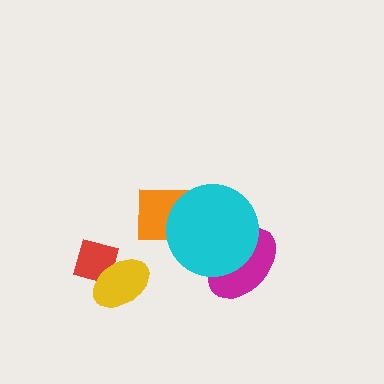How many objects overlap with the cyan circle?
2 objects overlap with the cyan circle.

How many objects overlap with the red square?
1 object overlaps with the red square.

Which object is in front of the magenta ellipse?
The cyan circle is in front of the magenta ellipse.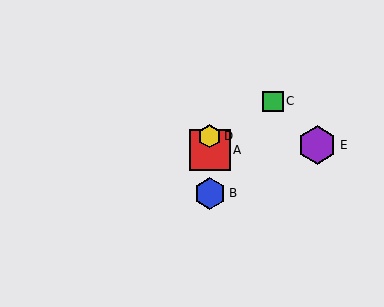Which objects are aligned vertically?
Objects A, B, D are aligned vertically.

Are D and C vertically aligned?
No, D is at x≈210 and C is at x≈273.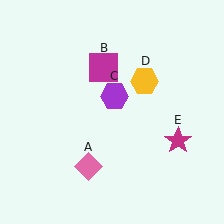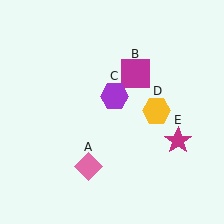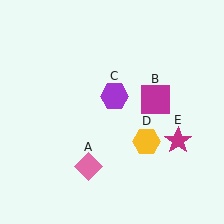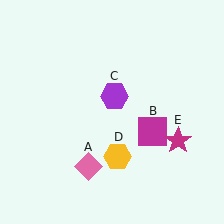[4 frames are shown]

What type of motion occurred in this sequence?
The magenta square (object B), yellow hexagon (object D) rotated clockwise around the center of the scene.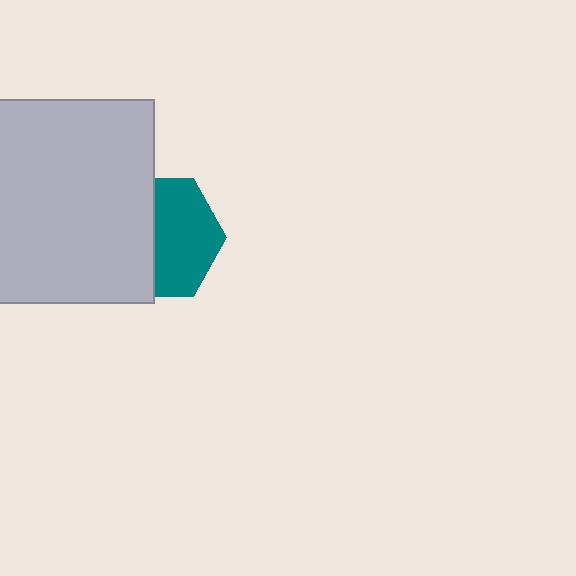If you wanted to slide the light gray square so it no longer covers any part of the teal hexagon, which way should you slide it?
Slide it left — that is the most direct way to separate the two shapes.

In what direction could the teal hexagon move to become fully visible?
The teal hexagon could move right. That would shift it out from behind the light gray square entirely.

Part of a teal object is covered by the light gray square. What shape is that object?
It is a hexagon.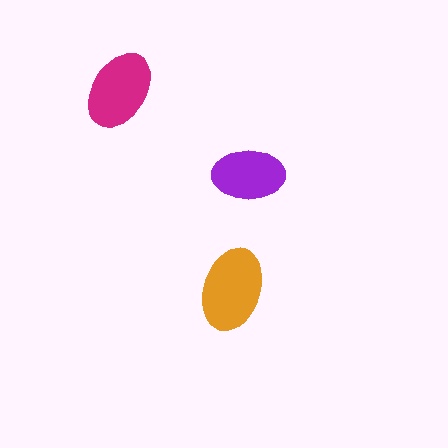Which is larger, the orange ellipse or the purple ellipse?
The orange one.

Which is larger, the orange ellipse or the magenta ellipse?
The orange one.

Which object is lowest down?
The orange ellipse is bottommost.